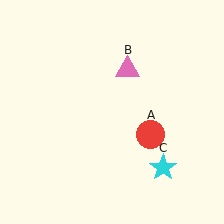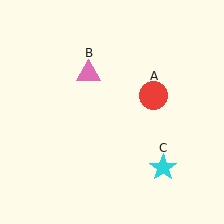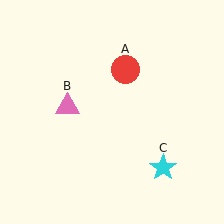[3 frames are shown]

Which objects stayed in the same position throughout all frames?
Cyan star (object C) remained stationary.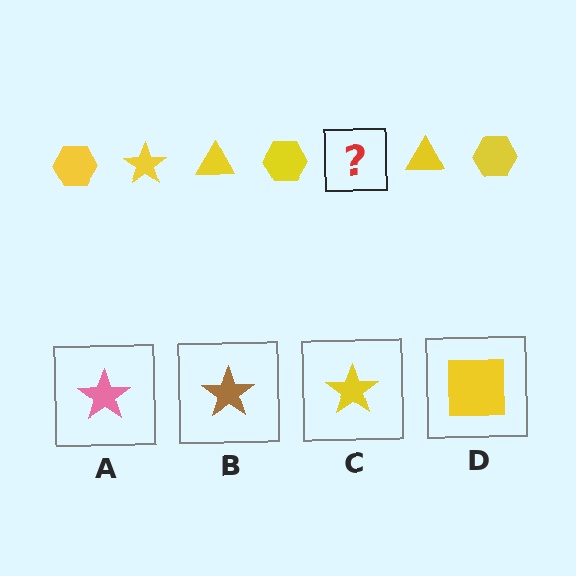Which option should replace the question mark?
Option C.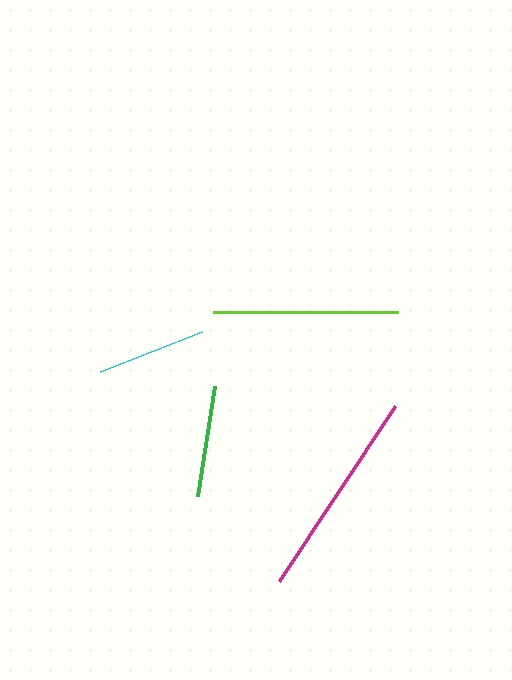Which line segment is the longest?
The magenta line is the longest at approximately 210 pixels.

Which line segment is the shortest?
The cyan line is the shortest at approximately 109 pixels.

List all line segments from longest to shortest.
From longest to shortest: magenta, lime, green, cyan.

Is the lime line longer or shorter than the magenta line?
The magenta line is longer than the lime line.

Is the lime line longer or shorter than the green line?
The lime line is longer than the green line.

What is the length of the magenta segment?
The magenta segment is approximately 210 pixels long.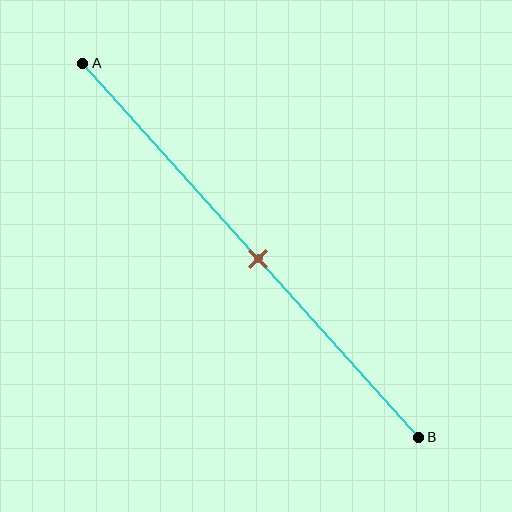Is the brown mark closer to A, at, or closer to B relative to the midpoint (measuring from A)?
The brown mark is approximately at the midpoint of segment AB.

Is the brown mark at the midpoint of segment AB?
Yes, the mark is approximately at the midpoint.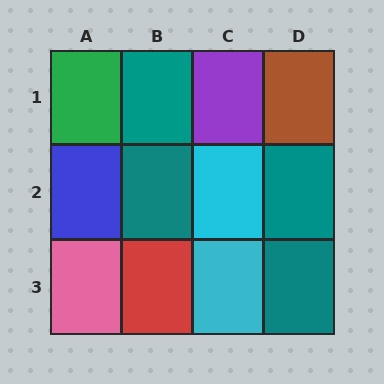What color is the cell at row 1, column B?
Teal.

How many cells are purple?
1 cell is purple.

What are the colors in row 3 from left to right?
Pink, red, cyan, teal.